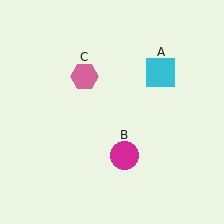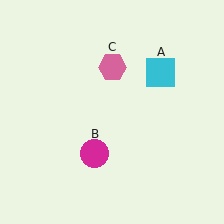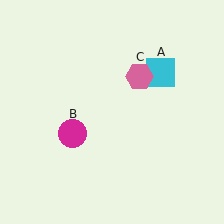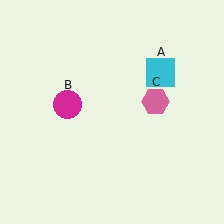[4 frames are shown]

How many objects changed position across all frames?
2 objects changed position: magenta circle (object B), pink hexagon (object C).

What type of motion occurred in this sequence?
The magenta circle (object B), pink hexagon (object C) rotated clockwise around the center of the scene.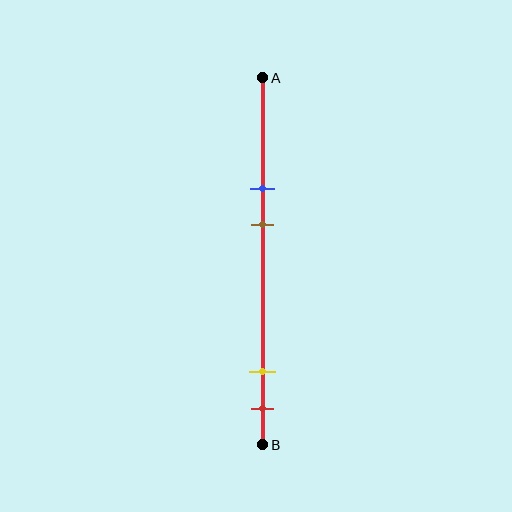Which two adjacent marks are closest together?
The yellow and red marks are the closest adjacent pair.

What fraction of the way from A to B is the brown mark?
The brown mark is approximately 40% (0.4) of the way from A to B.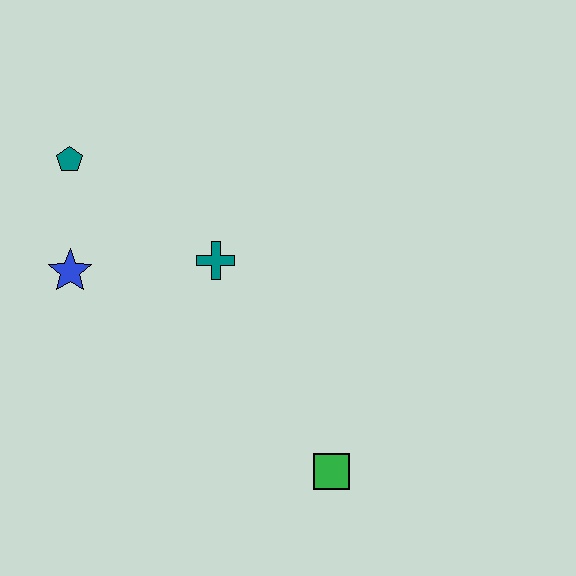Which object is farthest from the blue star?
The green square is farthest from the blue star.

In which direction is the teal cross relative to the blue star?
The teal cross is to the right of the blue star.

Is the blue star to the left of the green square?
Yes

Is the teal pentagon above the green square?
Yes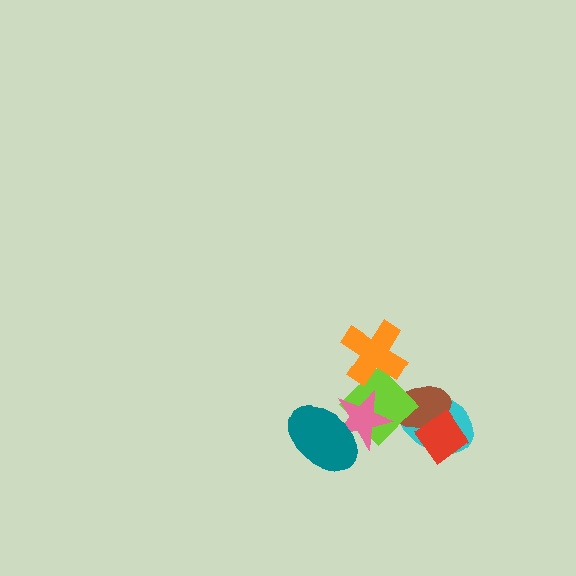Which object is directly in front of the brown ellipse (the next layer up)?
The lime diamond is directly in front of the brown ellipse.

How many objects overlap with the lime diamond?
5 objects overlap with the lime diamond.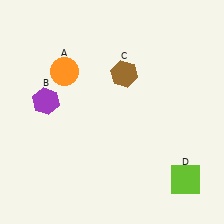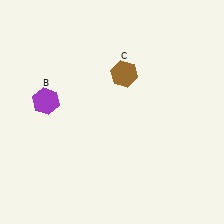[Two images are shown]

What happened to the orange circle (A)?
The orange circle (A) was removed in Image 2. It was in the top-left area of Image 1.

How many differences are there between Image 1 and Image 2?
There are 2 differences between the two images.